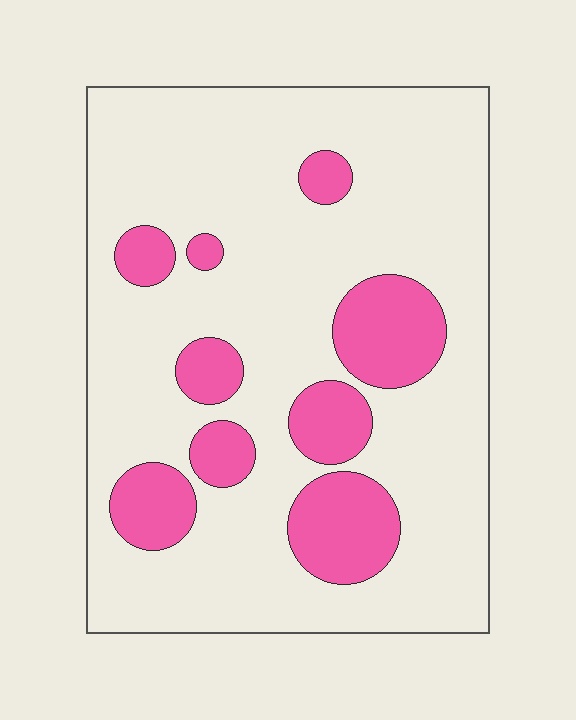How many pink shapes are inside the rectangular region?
9.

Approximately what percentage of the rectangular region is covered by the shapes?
Approximately 20%.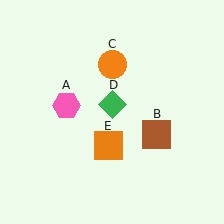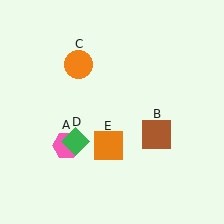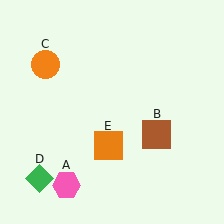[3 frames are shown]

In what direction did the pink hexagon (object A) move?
The pink hexagon (object A) moved down.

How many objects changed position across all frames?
3 objects changed position: pink hexagon (object A), orange circle (object C), green diamond (object D).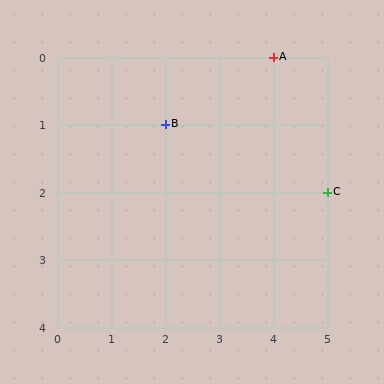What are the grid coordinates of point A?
Point A is at grid coordinates (4, 0).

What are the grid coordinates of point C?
Point C is at grid coordinates (5, 2).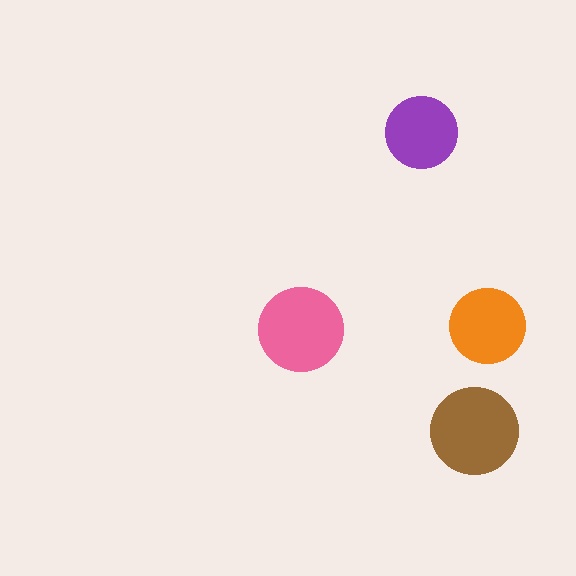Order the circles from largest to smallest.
the brown one, the pink one, the orange one, the purple one.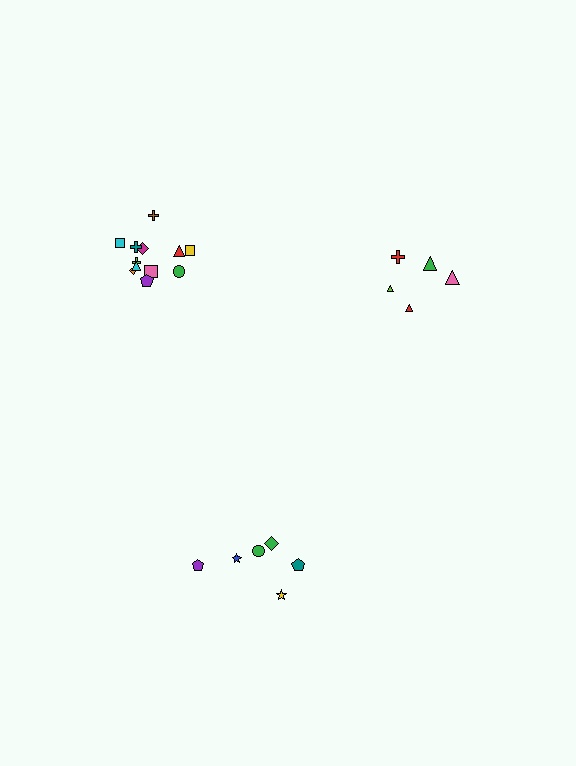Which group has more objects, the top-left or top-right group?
The top-left group.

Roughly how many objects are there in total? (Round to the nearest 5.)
Roughly 25 objects in total.